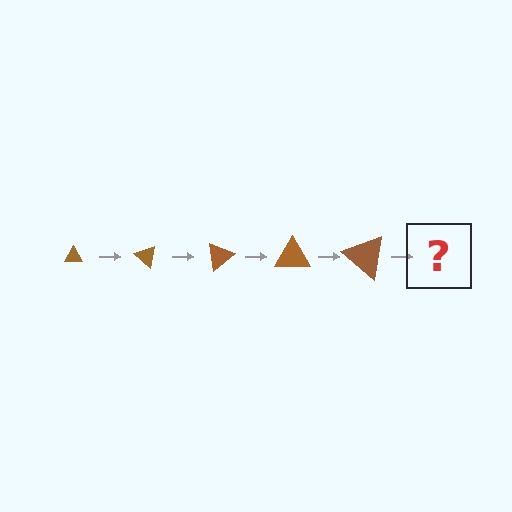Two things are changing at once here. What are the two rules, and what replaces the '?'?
The two rules are that the triangle grows larger each step and it rotates 40 degrees each step. The '?' should be a triangle, larger than the previous one and rotated 200 degrees from the start.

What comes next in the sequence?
The next element should be a triangle, larger than the previous one and rotated 200 degrees from the start.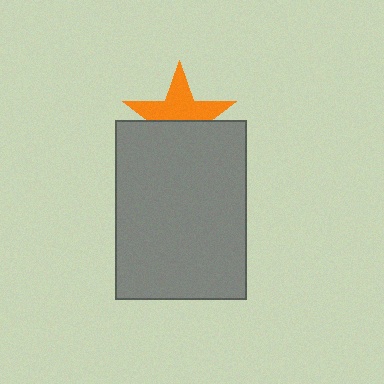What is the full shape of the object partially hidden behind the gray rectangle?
The partially hidden object is an orange star.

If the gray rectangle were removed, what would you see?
You would see the complete orange star.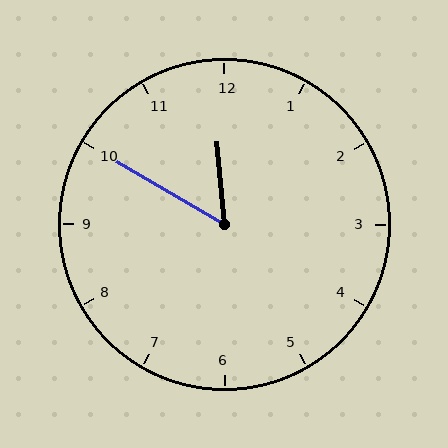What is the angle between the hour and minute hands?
Approximately 55 degrees.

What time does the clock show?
11:50.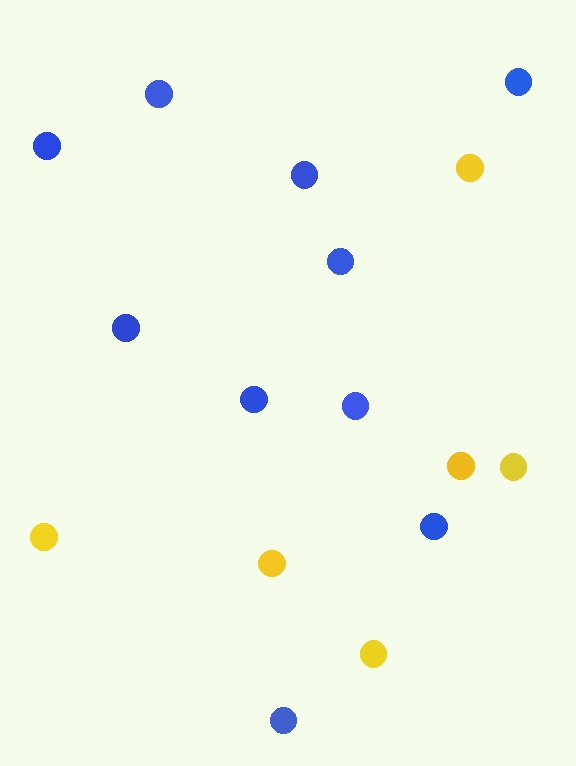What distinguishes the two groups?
There are 2 groups: one group of blue circles (10) and one group of yellow circles (6).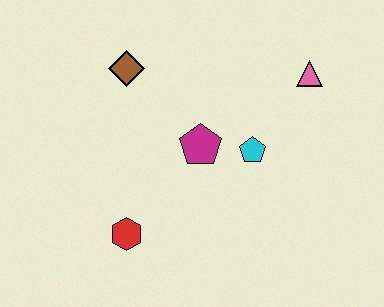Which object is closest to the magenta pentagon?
The cyan pentagon is closest to the magenta pentagon.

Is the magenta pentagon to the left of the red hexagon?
No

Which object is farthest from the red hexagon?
The pink triangle is farthest from the red hexagon.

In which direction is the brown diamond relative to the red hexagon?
The brown diamond is above the red hexagon.